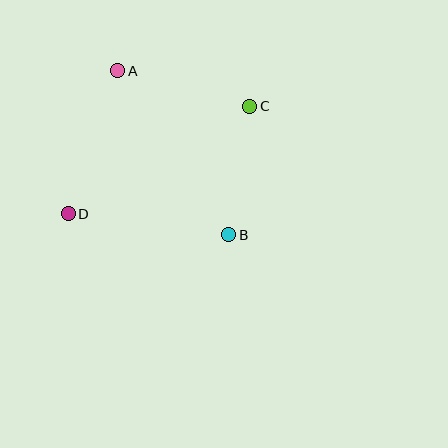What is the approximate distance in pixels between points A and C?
The distance between A and C is approximately 136 pixels.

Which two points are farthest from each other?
Points C and D are farthest from each other.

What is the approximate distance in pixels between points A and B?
The distance between A and B is approximately 198 pixels.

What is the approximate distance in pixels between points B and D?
The distance between B and D is approximately 162 pixels.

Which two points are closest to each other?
Points B and C are closest to each other.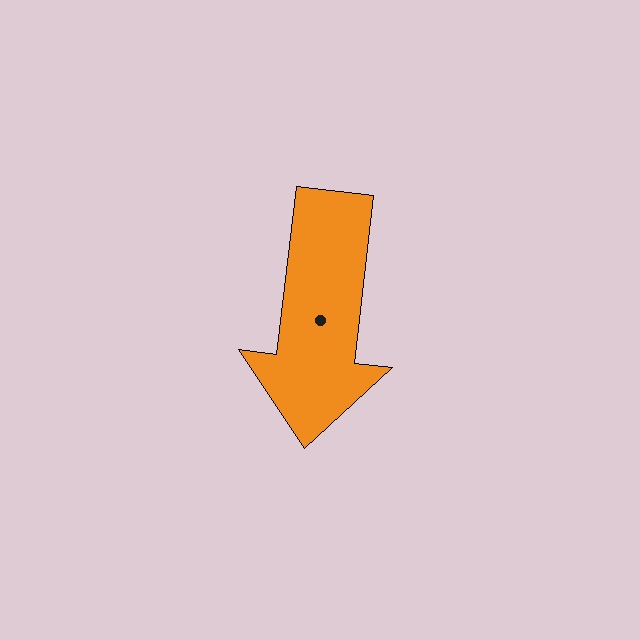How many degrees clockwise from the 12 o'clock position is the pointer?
Approximately 187 degrees.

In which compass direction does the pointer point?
South.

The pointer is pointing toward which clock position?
Roughly 6 o'clock.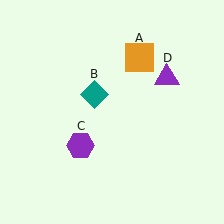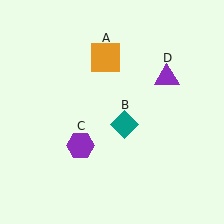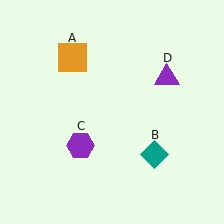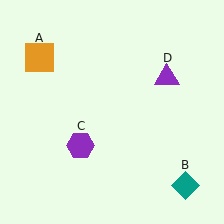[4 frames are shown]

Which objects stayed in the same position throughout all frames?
Purple hexagon (object C) and purple triangle (object D) remained stationary.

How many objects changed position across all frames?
2 objects changed position: orange square (object A), teal diamond (object B).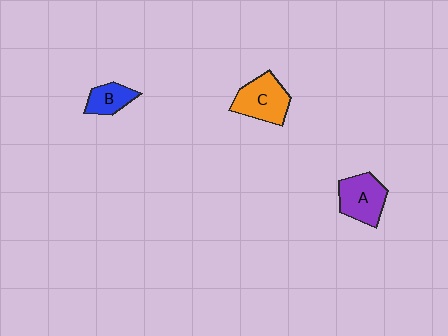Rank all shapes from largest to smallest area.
From largest to smallest: C (orange), A (purple), B (blue).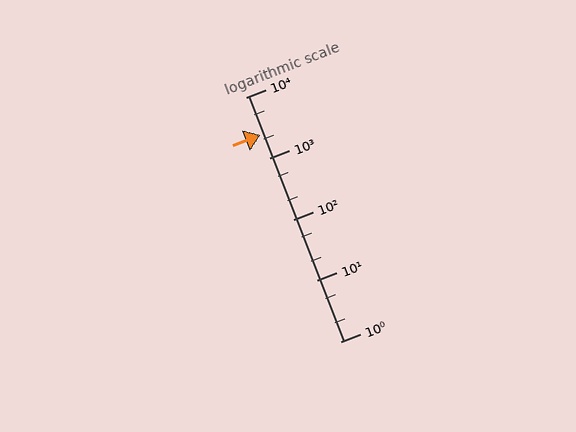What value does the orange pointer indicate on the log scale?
The pointer indicates approximately 2400.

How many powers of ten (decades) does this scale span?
The scale spans 4 decades, from 1 to 10000.